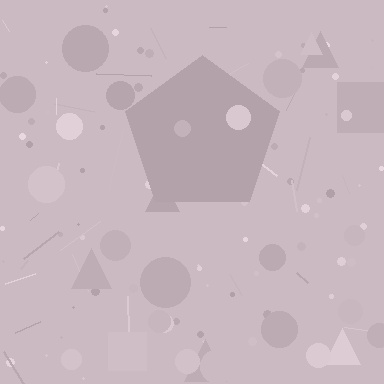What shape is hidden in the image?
A pentagon is hidden in the image.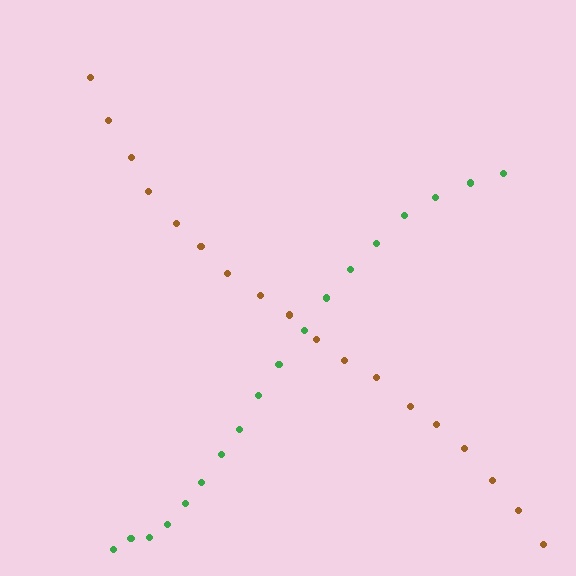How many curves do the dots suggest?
There are 2 distinct paths.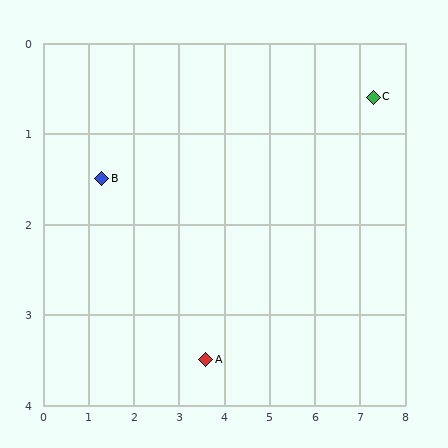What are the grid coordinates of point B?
Point B is at approximately (1.3, 1.5).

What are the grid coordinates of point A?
Point A is at approximately (3.6, 3.5).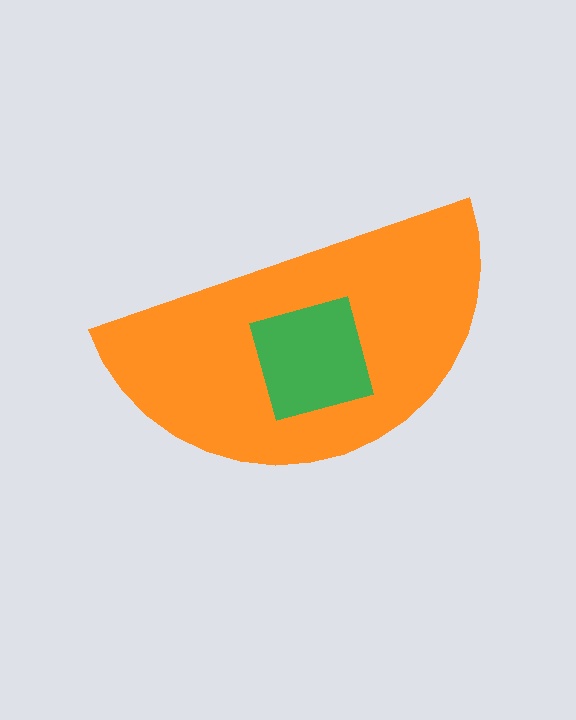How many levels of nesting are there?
2.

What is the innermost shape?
The green diamond.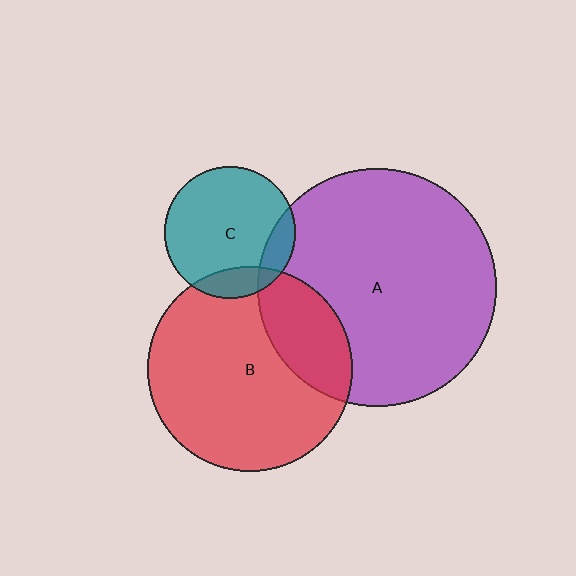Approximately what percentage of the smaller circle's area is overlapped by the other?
Approximately 25%.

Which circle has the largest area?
Circle A (purple).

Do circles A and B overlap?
Yes.